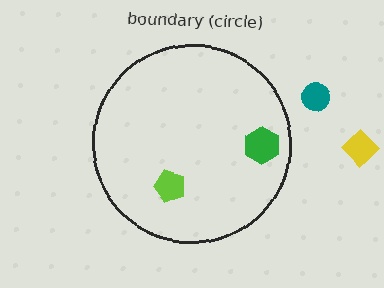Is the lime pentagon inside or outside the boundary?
Inside.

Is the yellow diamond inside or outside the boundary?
Outside.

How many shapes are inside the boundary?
2 inside, 2 outside.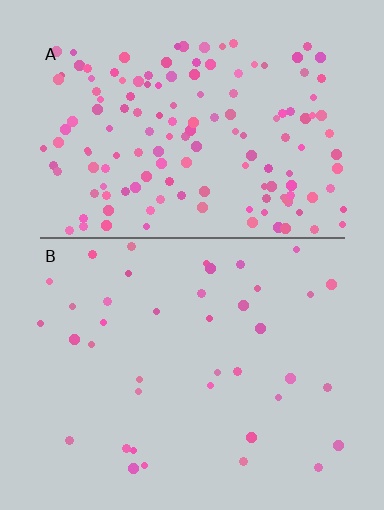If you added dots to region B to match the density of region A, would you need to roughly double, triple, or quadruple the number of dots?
Approximately quadruple.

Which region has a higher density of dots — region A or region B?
A (the top).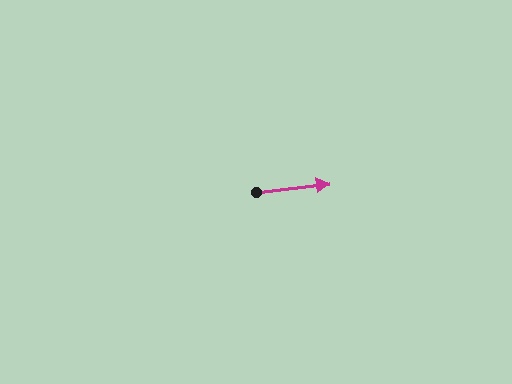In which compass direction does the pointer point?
East.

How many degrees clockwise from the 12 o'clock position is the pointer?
Approximately 83 degrees.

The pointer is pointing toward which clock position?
Roughly 3 o'clock.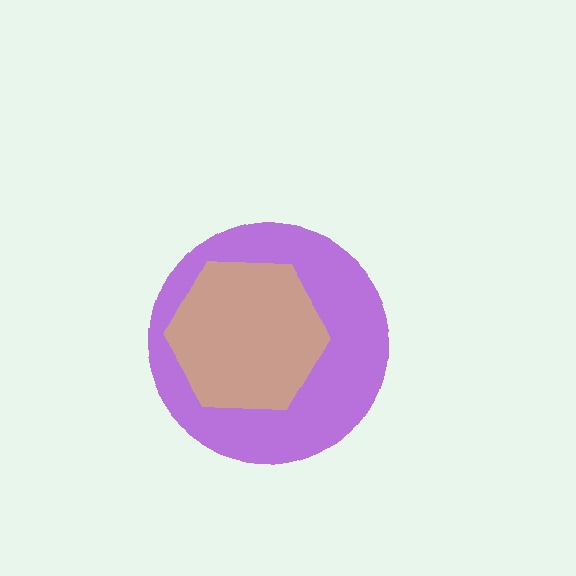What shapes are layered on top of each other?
The layered shapes are: a purple circle, a yellow hexagon.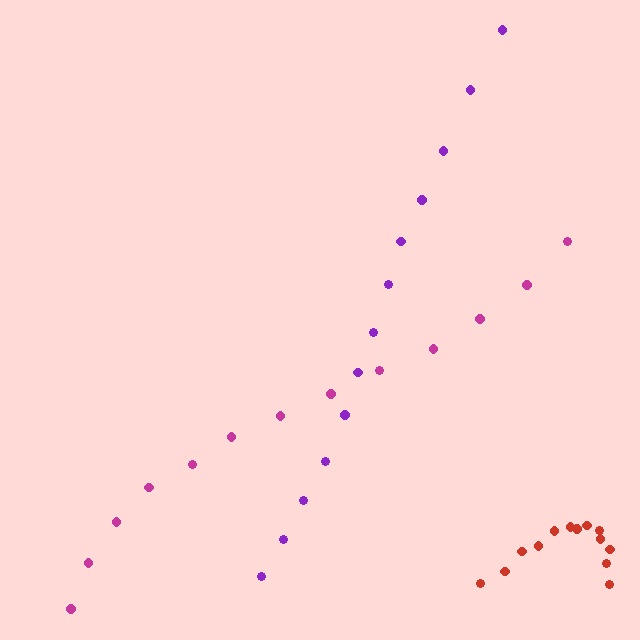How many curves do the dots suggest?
There are 3 distinct paths.